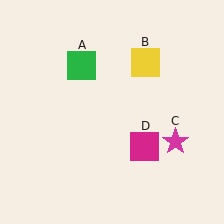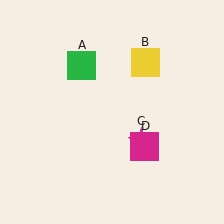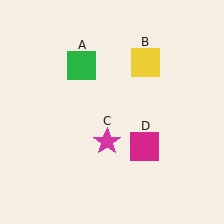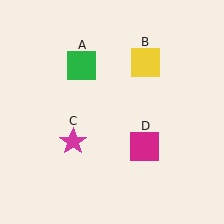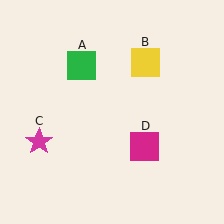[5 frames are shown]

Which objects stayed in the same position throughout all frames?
Green square (object A) and yellow square (object B) and magenta square (object D) remained stationary.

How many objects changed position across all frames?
1 object changed position: magenta star (object C).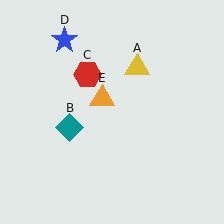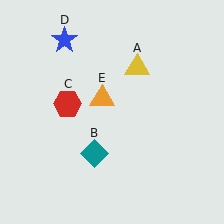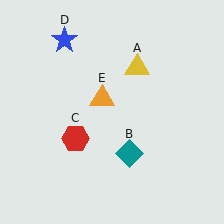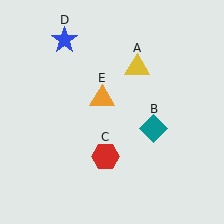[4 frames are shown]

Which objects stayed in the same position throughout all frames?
Yellow triangle (object A) and blue star (object D) and orange triangle (object E) remained stationary.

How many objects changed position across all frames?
2 objects changed position: teal diamond (object B), red hexagon (object C).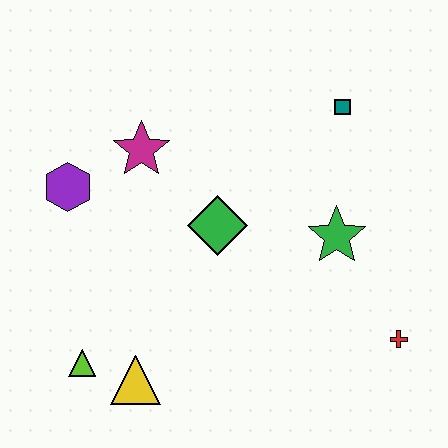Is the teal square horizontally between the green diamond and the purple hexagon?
No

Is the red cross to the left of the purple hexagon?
No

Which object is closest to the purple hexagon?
The magenta star is closest to the purple hexagon.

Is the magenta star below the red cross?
No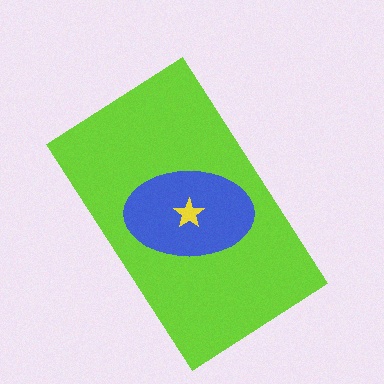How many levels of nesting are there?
3.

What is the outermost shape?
The lime rectangle.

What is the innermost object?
The yellow star.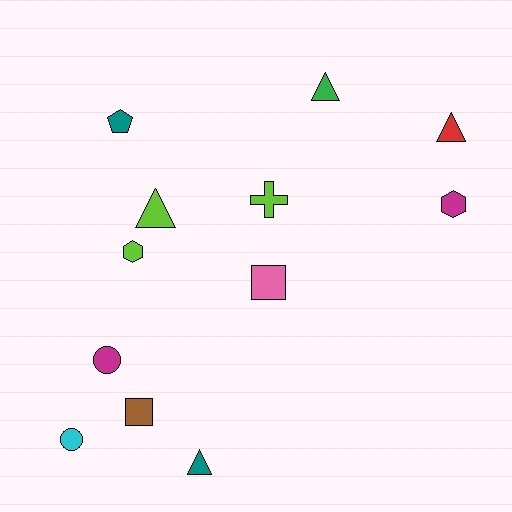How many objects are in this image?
There are 12 objects.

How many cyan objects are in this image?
There is 1 cyan object.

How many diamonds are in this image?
There are no diamonds.